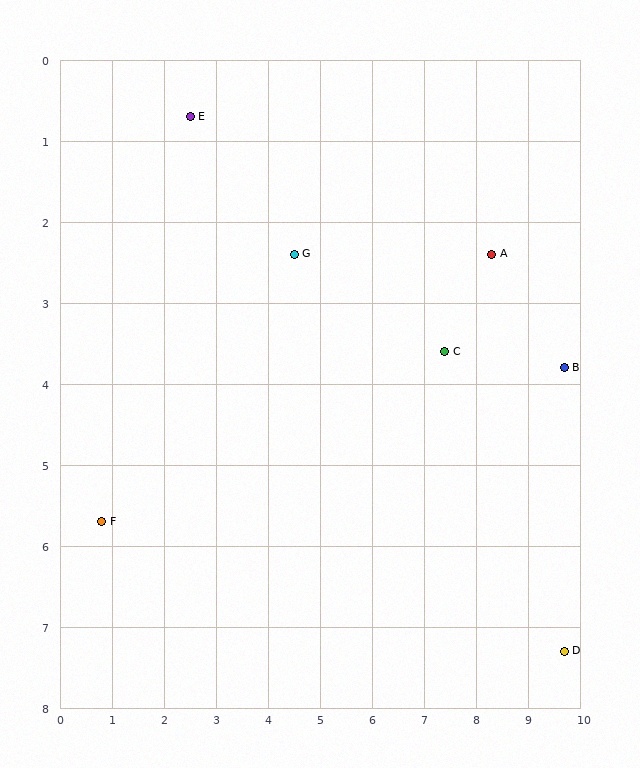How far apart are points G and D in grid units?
Points G and D are about 7.1 grid units apart.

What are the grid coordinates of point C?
Point C is at approximately (7.4, 3.6).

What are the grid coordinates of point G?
Point G is at approximately (4.5, 2.4).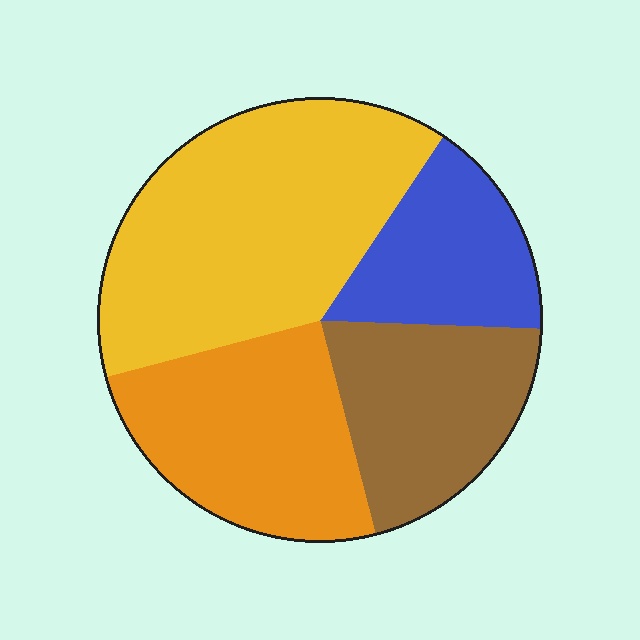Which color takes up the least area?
Blue, at roughly 15%.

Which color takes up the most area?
Yellow, at roughly 40%.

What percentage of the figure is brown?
Brown takes up about one fifth (1/5) of the figure.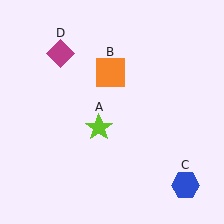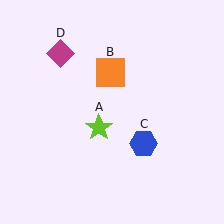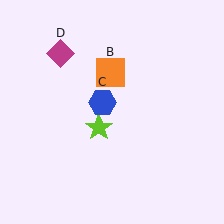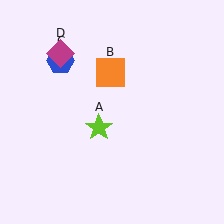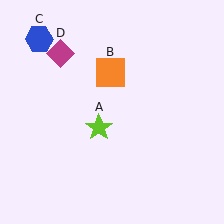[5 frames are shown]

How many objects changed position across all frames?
1 object changed position: blue hexagon (object C).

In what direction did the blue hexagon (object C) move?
The blue hexagon (object C) moved up and to the left.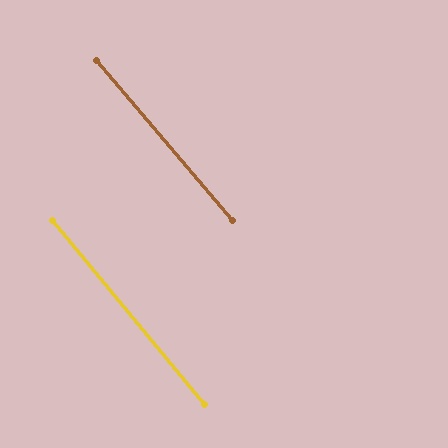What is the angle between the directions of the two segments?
Approximately 1 degree.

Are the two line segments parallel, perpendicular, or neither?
Parallel — their directions differ by only 0.7°.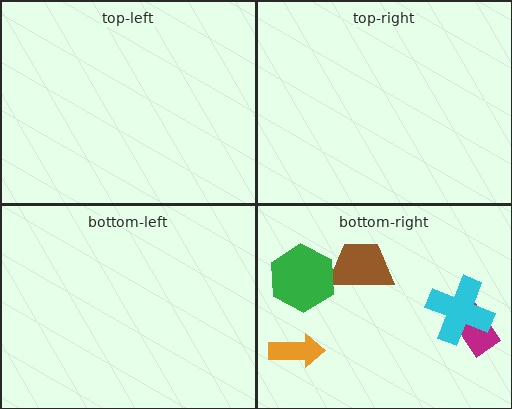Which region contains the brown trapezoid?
The bottom-right region.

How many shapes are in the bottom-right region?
5.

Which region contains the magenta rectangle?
The bottom-right region.